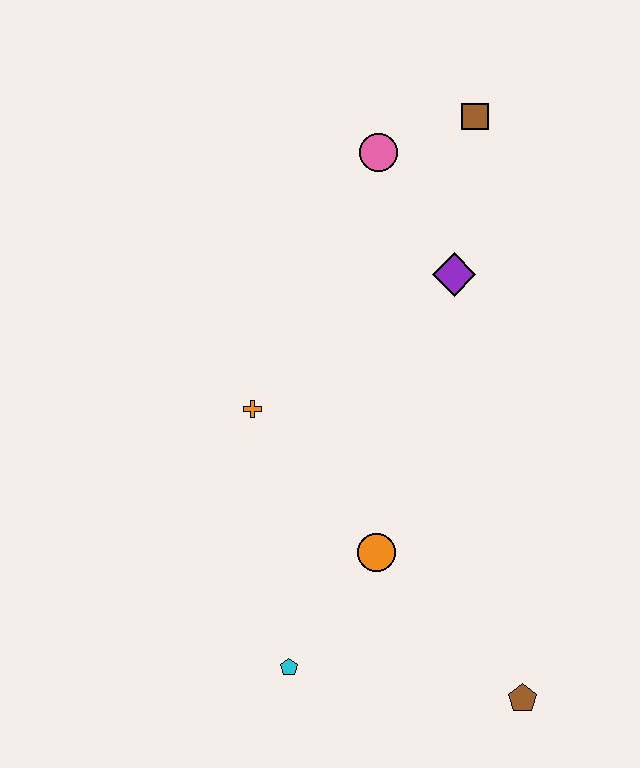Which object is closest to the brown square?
The pink circle is closest to the brown square.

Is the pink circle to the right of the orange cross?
Yes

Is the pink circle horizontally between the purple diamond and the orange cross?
Yes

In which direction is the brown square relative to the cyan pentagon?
The brown square is above the cyan pentagon.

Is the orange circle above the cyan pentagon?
Yes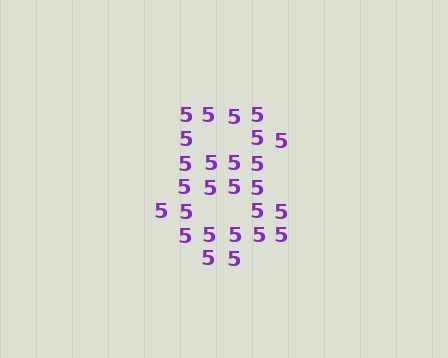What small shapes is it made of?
It is made of small digit 5's.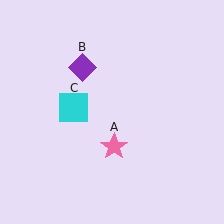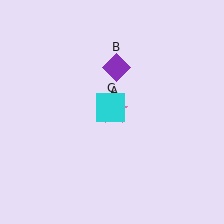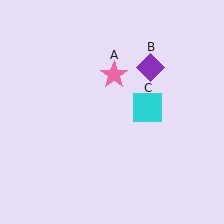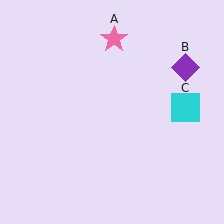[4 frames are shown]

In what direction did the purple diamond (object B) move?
The purple diamond (object B) moved right.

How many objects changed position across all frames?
3 objects changed position: pink star (object A), purple diamond (object B), cyan square (object C).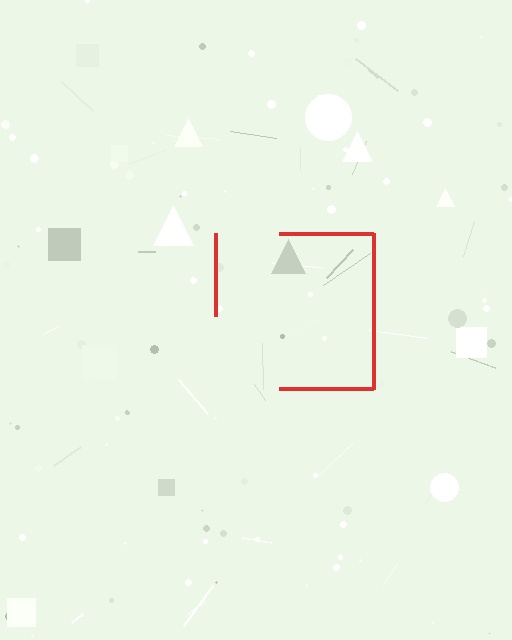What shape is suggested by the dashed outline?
The dashed outline suggests a square.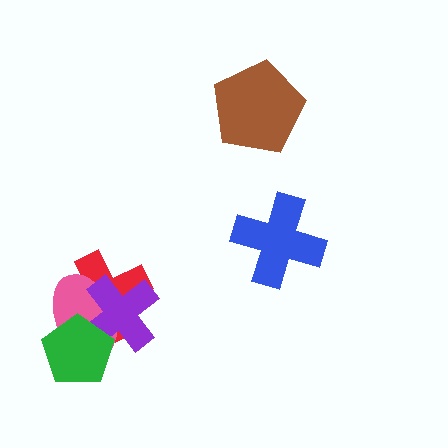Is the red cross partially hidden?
Yes, it is partially covered by another shape.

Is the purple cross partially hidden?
Yes, it is partially covered by another shape.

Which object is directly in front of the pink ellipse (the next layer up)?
The purple cross is directly in front of the pink ellipse.